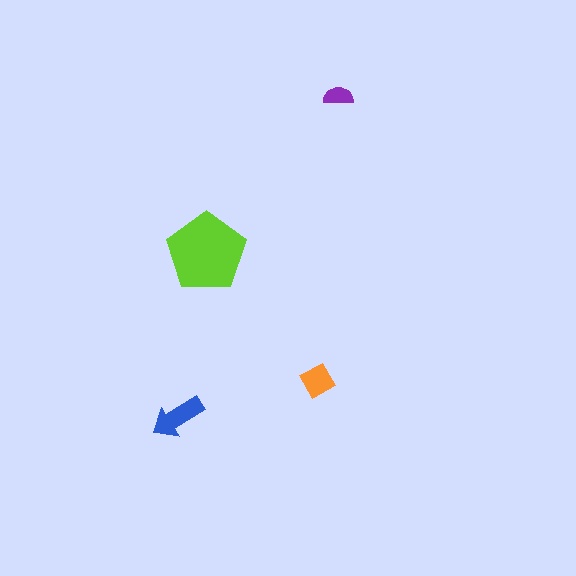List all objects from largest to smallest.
The lime pentagon, the blue arrow, the orange square, the purple semicircle.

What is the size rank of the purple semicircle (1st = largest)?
4th.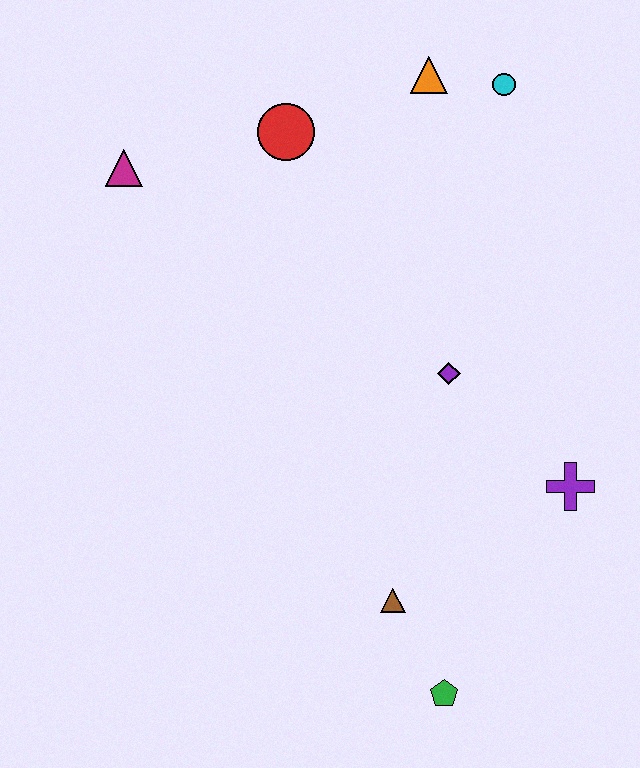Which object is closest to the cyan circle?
The orange triangle is closest to the cyan circle.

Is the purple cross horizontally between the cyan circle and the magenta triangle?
No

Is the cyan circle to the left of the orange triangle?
No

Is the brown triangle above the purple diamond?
No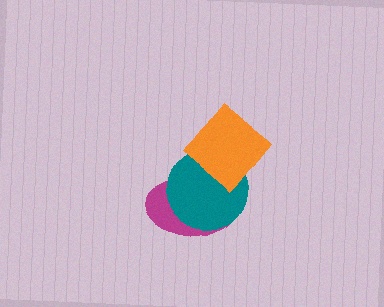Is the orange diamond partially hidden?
No, no other shape covers it.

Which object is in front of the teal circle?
The orange diamond is in front of the teal circle.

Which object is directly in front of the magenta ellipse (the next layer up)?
The teal circle is directly in front of the magenta ellipse.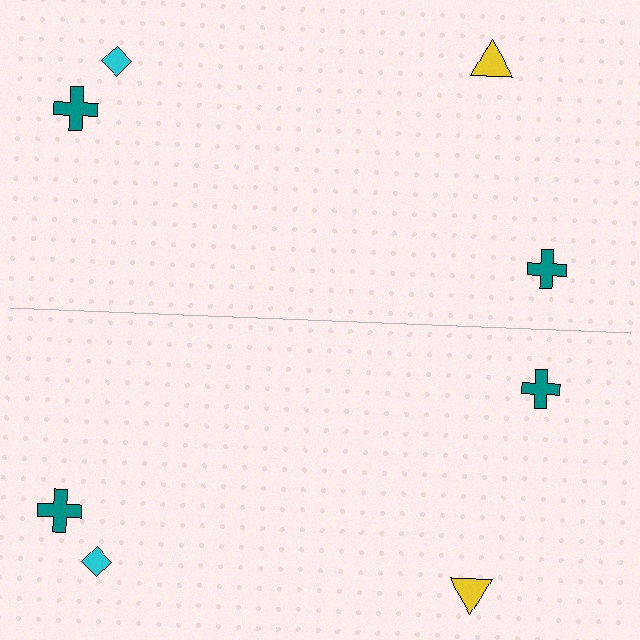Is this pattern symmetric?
Yes, this pattern has bilateral (reflection) symmetry.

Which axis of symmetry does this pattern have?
The pattern has a horizontal axis of symmetry running through the center of the image.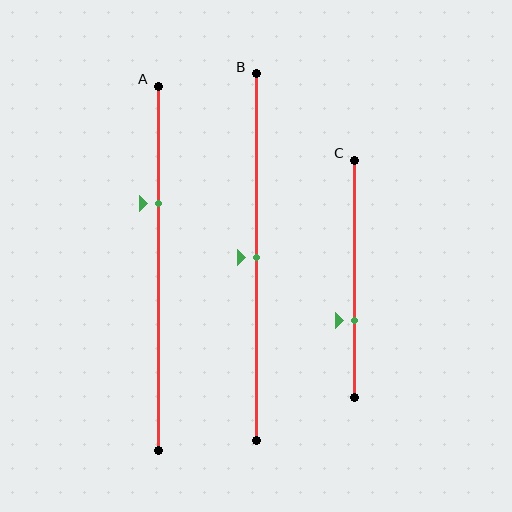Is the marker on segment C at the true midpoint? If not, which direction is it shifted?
No, the marker on segment C is shifted downward by about 18% of the segment length.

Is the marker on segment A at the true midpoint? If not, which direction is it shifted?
No, the marker on segment A is shifted upward by about 18% of the segment length.